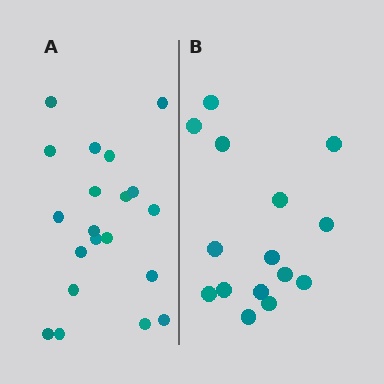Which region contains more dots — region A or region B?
Region A (the left region) has more dots.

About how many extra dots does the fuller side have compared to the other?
Region A has about 5 more dots than region B.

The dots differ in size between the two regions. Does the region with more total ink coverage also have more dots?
No. Region B has more total ink coverage because its dots are larger, but region A actually contains more individual dots. Total area can be misleading — the number of items is what matters here.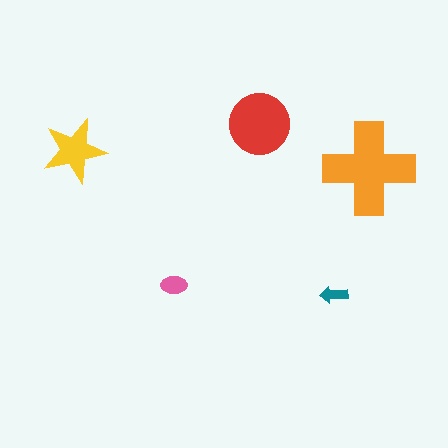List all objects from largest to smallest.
The orange cross, the red circle, the yellow star, the pink ellipse, the teal arrow.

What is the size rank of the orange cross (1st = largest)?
1st.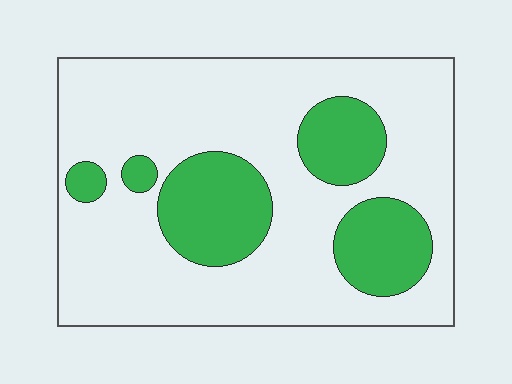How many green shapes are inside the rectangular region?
5.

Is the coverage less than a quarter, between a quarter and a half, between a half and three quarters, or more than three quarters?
Between a quarter and a half.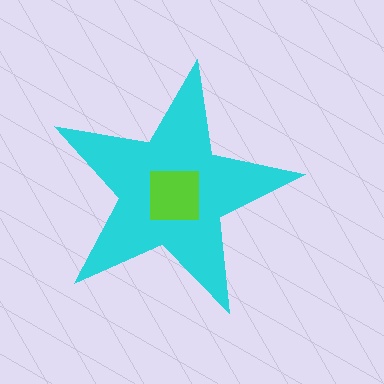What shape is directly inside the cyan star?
The lime square.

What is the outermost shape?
The cyan star.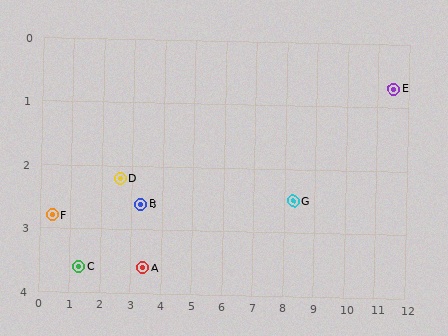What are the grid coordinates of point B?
Point B is at approximately (3.3, 2.6).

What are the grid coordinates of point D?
Point D is at approximately (2.6, 2.2).